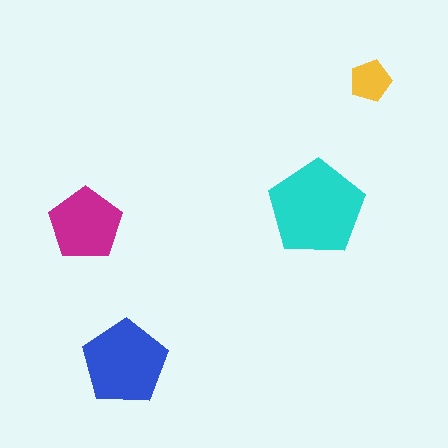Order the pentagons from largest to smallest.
the cyan one, the blue one, the magenta one, the yellow one.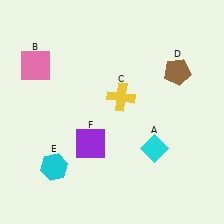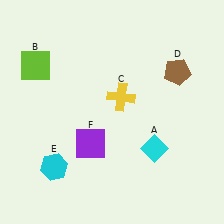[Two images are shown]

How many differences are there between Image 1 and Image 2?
There is 1 difference between the two images.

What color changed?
The square (B) changed from pink in Image 1 to lime in Image 2.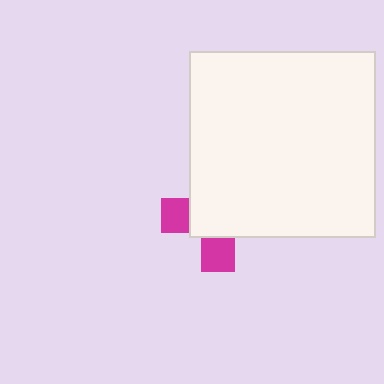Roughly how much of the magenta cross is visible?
A small part of it is visible (roughly 32%).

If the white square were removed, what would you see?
You would see the complete magenta cross.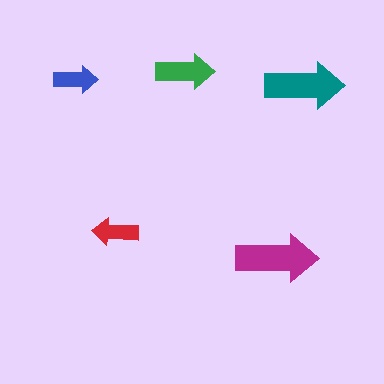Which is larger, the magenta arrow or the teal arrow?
The magenta one.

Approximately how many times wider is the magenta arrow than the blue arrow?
About 2 times wider.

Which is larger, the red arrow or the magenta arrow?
The magenta one.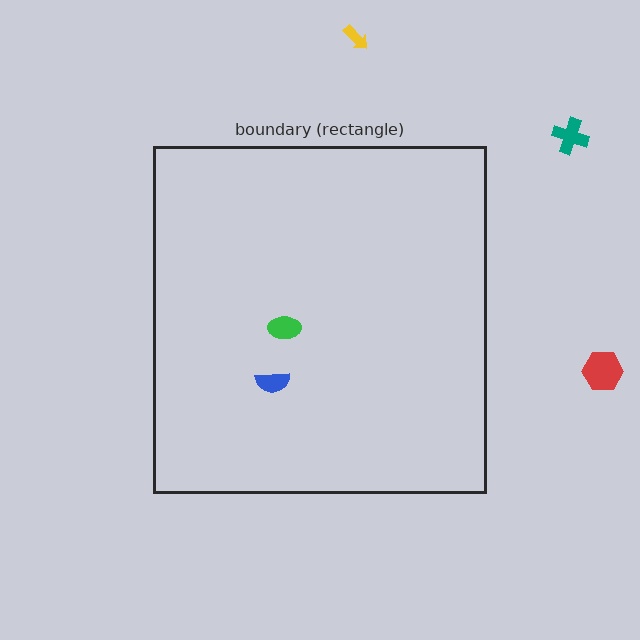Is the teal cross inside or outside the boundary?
Outside.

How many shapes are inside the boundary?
2 inside, 3 outside.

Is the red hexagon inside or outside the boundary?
Outside.